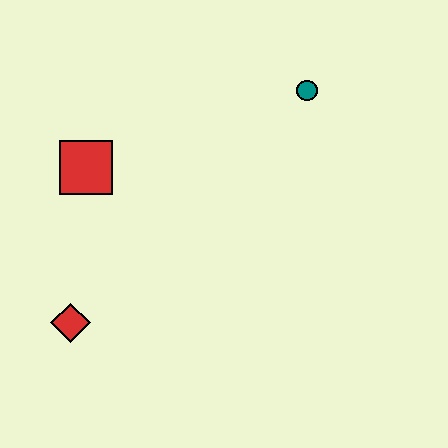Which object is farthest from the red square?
The teal circle is farthest from the red square.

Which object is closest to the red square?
The red diamond is closest to the red square.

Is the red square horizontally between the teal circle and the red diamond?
Yes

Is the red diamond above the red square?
No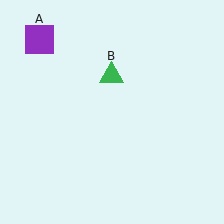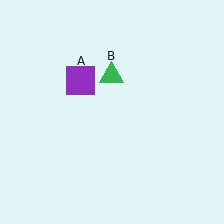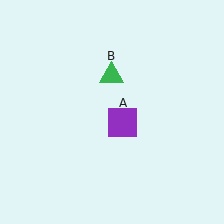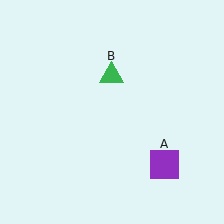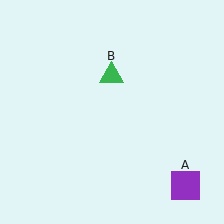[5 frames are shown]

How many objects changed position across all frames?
1 object changed position: purple square (object A).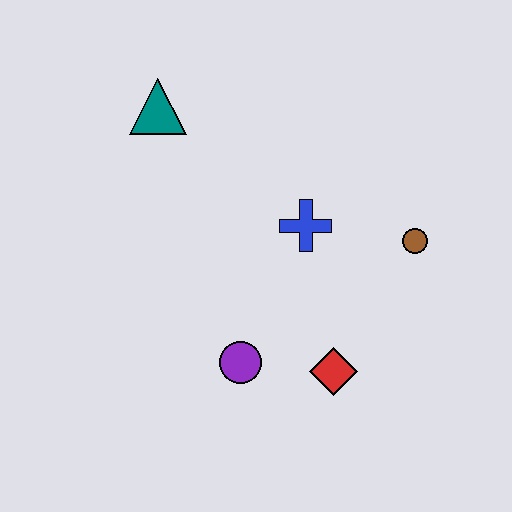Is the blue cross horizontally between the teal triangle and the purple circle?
No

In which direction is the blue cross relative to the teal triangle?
The blue cross is to the right of the teal triangle.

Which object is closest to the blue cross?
The brown circle is closest to the blue cross.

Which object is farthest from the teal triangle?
The red diamond is farthest from the teal triangle.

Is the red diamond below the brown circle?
Yes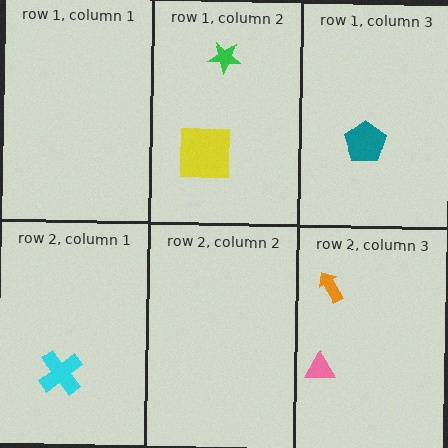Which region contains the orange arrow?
The row 2, column 3 region.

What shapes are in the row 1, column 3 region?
The teal pentagon.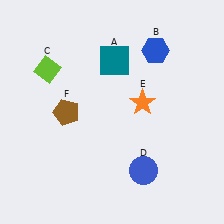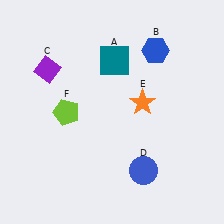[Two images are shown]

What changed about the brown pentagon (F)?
In Image 1, F is brown. In Image 2, it changed to lime.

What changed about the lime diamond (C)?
In Image 1, C is lime. In Image 2, it changed to purple.